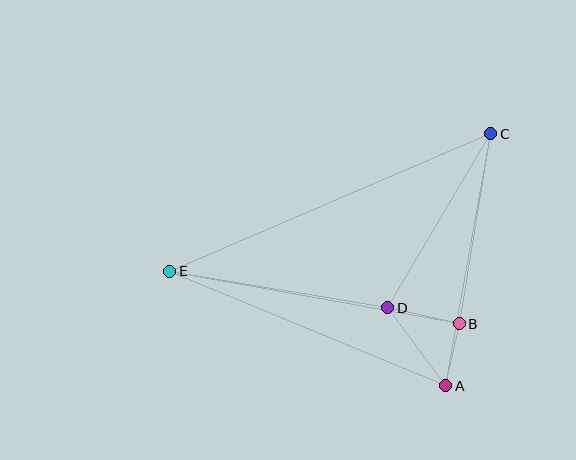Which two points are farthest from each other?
Points C and E are farthest from each other.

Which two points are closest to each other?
Points A and B are closest to each other.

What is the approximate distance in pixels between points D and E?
The distance between D and E is approximately 221 pixels.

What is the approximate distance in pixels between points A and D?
The distance between A and D is approximately 97 pixels.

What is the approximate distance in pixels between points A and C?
The distance between A and C is approximately 256 pixels.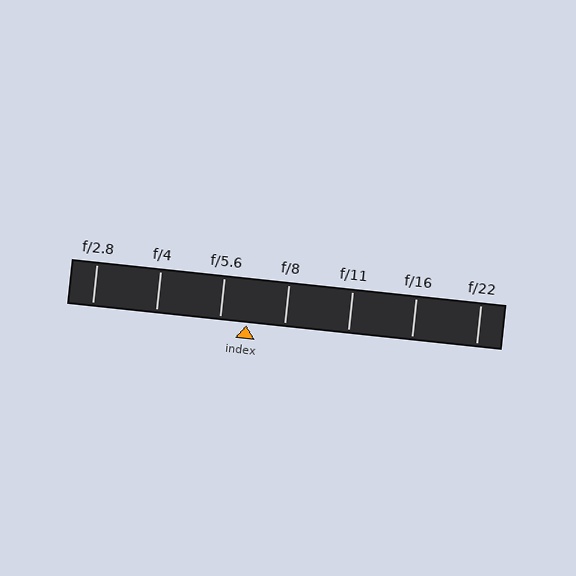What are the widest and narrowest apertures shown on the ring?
The widest aperture shown is f/2.8 and the narrowest is f/22.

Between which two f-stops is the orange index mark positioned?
The index mark is between f/5.6 and f/8.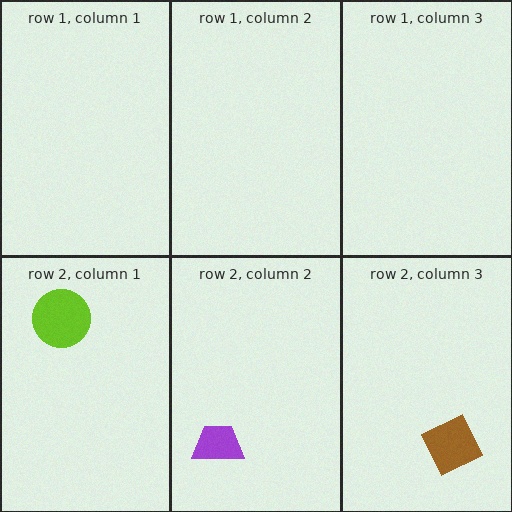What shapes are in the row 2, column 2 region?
The purple trapezoid.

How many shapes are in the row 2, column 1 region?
1.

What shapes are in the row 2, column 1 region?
The lime circle.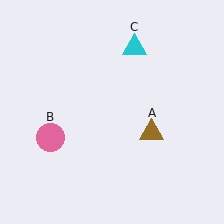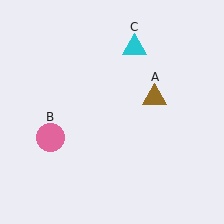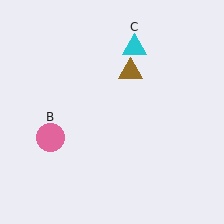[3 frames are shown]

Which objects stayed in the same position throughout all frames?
Pink circle (object B) and cyan triangle (object C) remained stationary.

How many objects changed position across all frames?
1 object changed position: brown triangle (object A).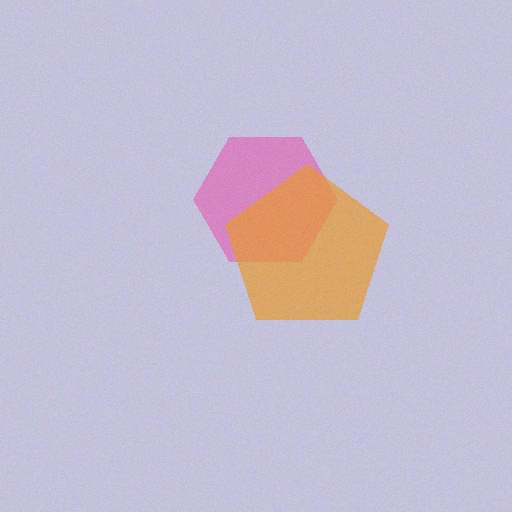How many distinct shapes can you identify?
There are 2 distinct shapes: a pink hexagon, an orange pentagon.